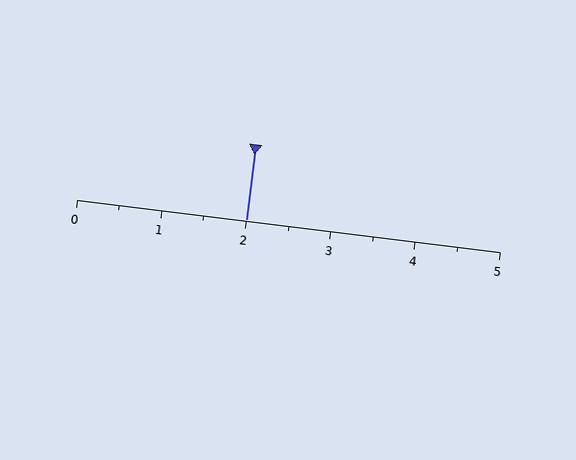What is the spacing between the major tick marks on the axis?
The major ticks are spaced 1 apart.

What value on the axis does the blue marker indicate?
The marker indicates approximately 2.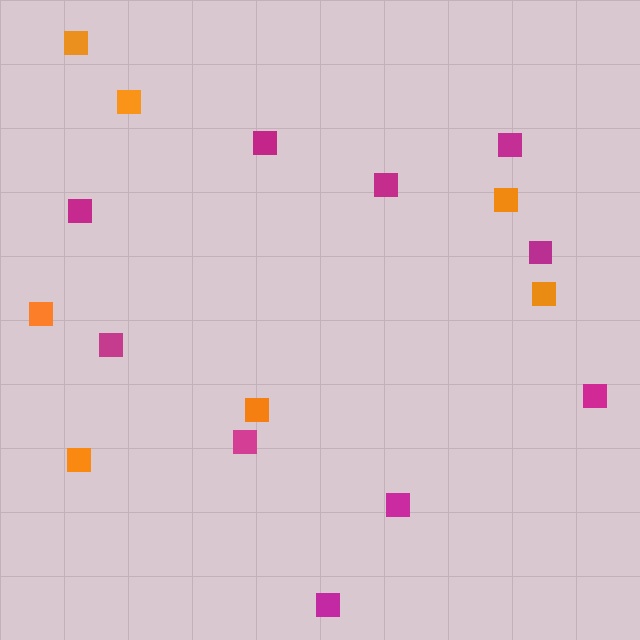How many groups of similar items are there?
There are 2 groups: one group of orange squares (7) and one group of magenta squares (10).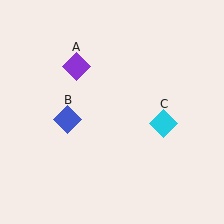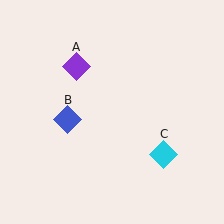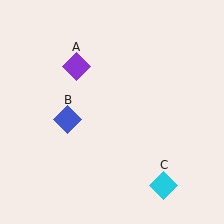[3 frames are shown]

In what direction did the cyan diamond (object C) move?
The cyan diamond (object C) moved down.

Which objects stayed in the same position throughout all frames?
Purple diamond (object A) and blue diamond (object B) remained stationary.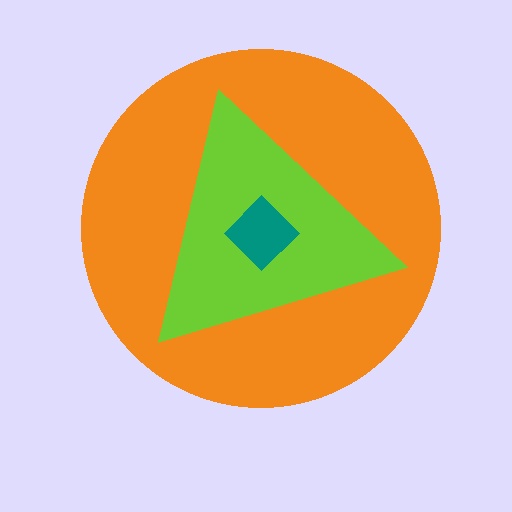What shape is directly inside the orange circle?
The lime triangle.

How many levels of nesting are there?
3.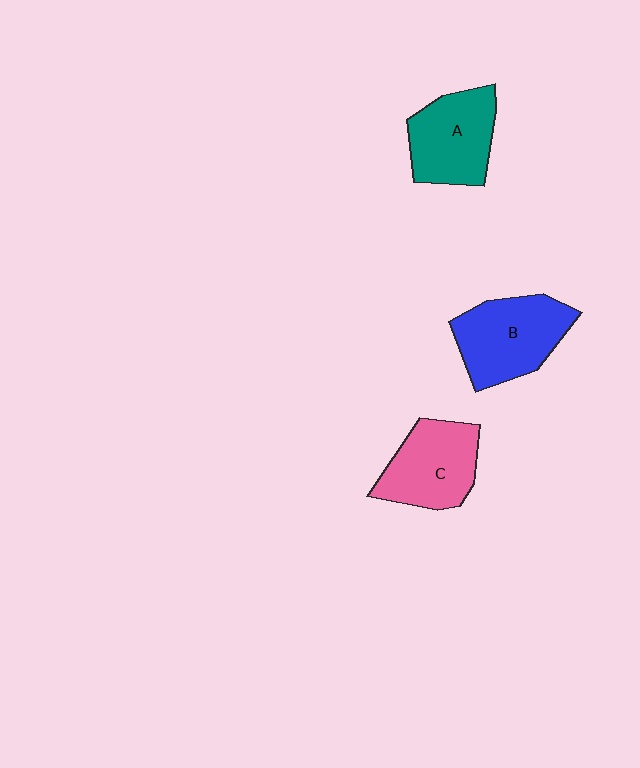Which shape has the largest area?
Shape B (blue).